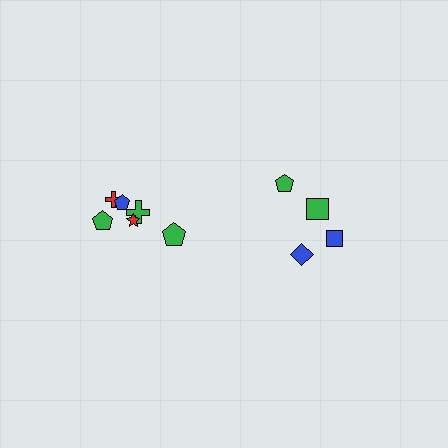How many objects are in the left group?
There are 6 objects.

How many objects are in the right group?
There are 4 objects.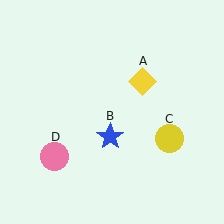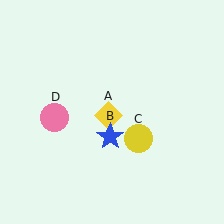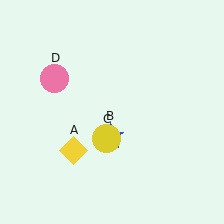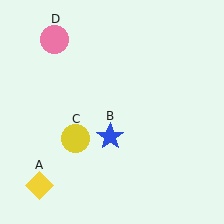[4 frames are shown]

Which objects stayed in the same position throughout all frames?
Blue star (object B) remained stationary.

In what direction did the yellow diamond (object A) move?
The yellow diamond (object A) moved down and to the left.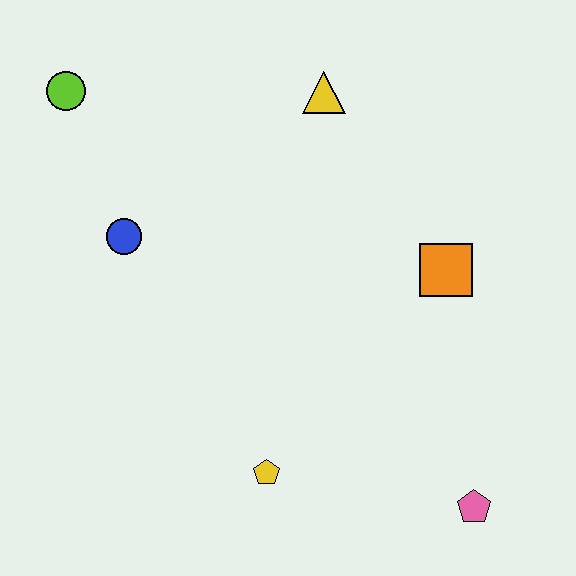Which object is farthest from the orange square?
The lime circle is farthest from the orange square.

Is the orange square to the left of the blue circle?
No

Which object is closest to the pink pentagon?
The yellow pentagon is closest to the pink pentagon.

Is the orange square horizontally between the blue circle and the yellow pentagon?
No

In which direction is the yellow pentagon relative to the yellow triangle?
The yellow pentagon is below the yellow triangle.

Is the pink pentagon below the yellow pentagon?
Yes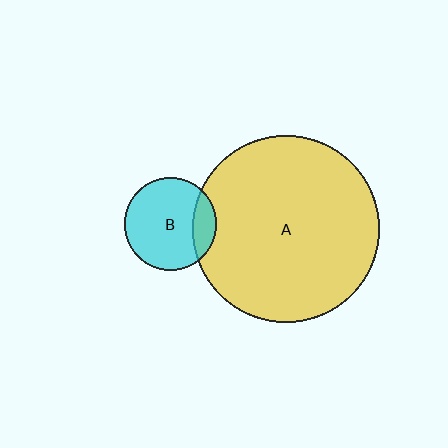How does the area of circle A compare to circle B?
Approximately 4.1 times.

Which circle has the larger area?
Circle A (yellow).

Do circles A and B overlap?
Yes.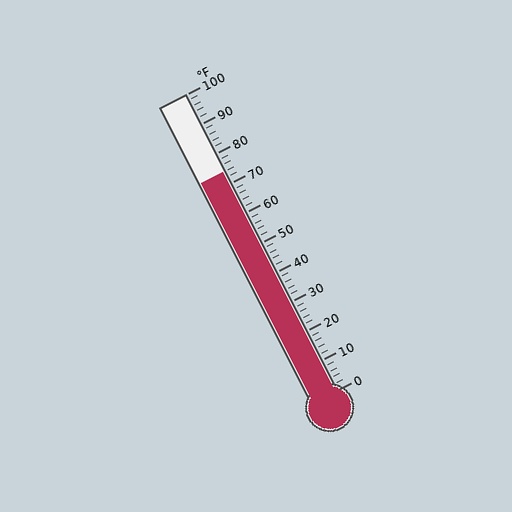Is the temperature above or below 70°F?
The temperature is above 70°F.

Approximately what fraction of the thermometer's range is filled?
The thermometer is filled to approximately 75% of its range.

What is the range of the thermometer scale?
The thermometer scale ranges from 0°F to 100°F.